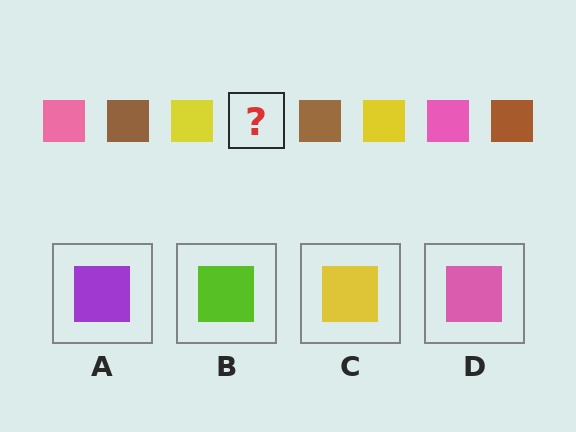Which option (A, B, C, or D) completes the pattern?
D.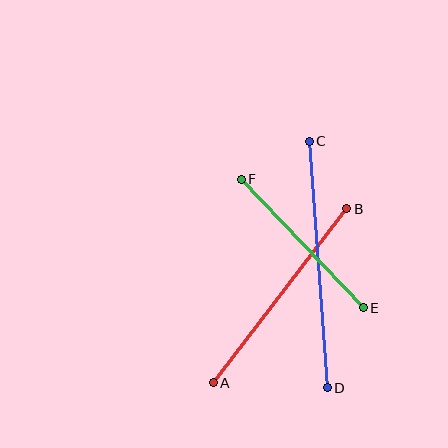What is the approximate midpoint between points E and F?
The midpoint is at approximately (302, 244) pixels.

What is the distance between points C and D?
The distance is approximately 247 pixels.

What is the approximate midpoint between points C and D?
The midpoint is at approximately (318, 265) pixels.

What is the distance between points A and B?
The distance is approximately 219 pixels.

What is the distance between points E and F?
The distance is approximately 178 pixels.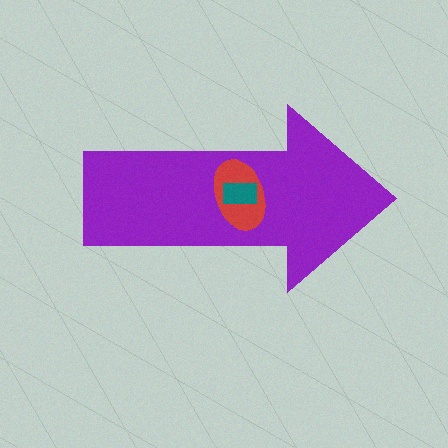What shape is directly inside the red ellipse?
The teal rectangle.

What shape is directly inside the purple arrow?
The red ellipse.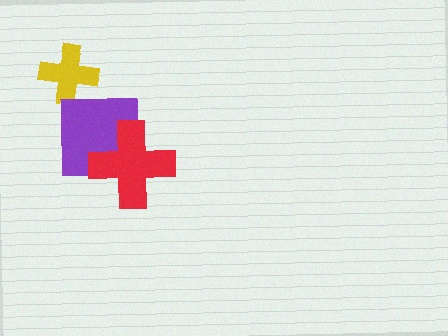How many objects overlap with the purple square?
1 object overlaps with the purple square.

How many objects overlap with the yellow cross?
0 objects overlap with the yellow cross.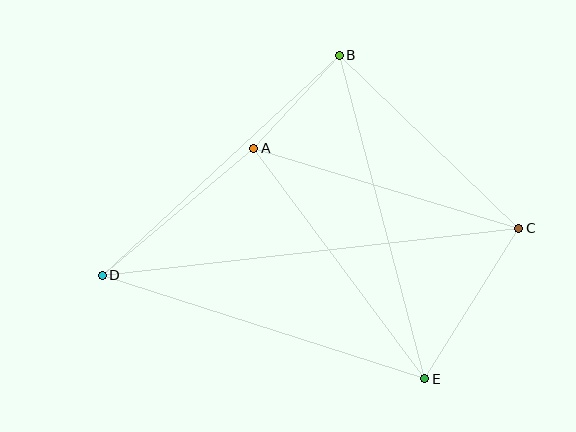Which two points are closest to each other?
Points A and B are closest to each other.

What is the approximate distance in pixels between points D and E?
The distance between D and E is approximately 339 pixels.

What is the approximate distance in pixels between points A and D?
The distance between A and D is approximately 198 pixels.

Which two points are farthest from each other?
Points C and D are farthest from each other.